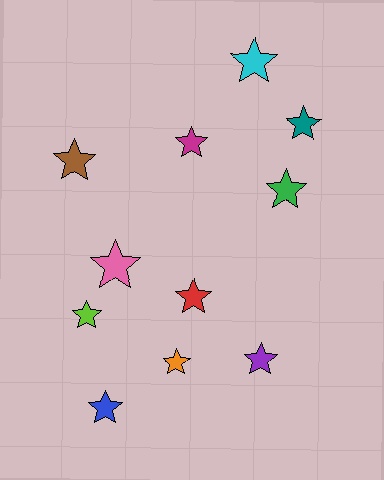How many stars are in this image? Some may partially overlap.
There are 11 stars.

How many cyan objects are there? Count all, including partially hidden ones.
There is 1 cyan object.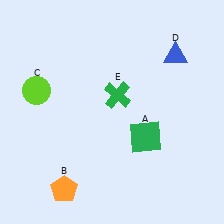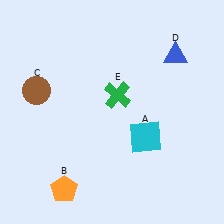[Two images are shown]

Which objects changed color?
A changed from green to cyan. C changed from lime to brown.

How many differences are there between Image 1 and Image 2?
There are 2 differences between the two images.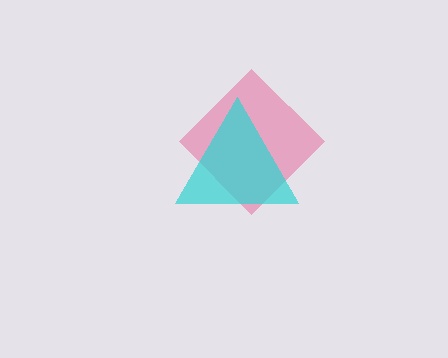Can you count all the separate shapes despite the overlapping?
Yes, there are 2 separate shapes.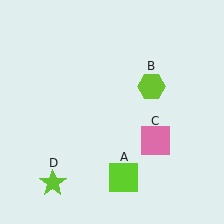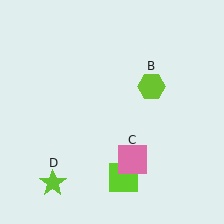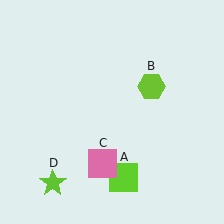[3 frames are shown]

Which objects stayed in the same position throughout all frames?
Lime square (object A) and lime hexagon (object B) and lime star (object D) remained stationary.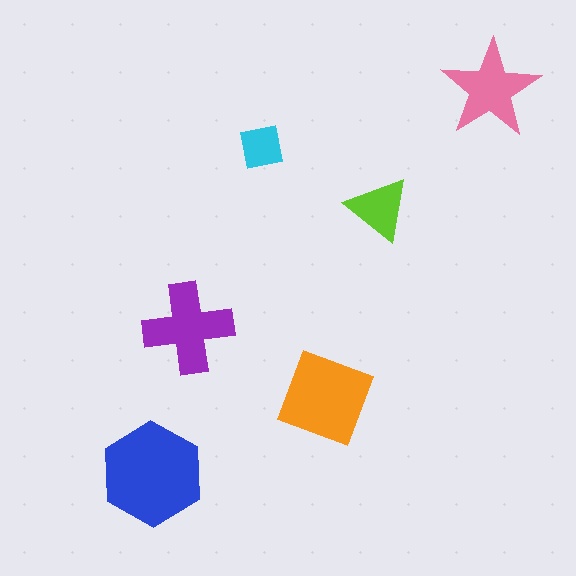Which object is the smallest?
The cyan square.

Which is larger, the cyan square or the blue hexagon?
The blue hexagon.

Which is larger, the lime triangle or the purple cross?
The purple cross.